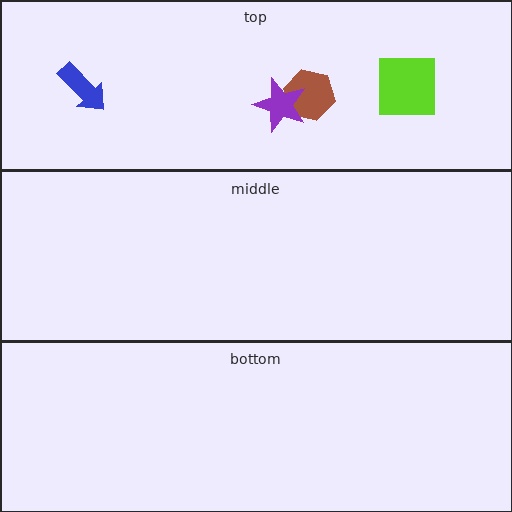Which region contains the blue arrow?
The top region.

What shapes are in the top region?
The brown hexagon, the purple star, the lime square, the blue arrow.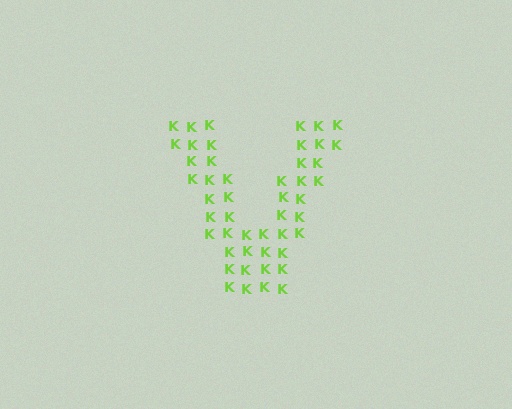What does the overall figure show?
The overall figure shows the letter V.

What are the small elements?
The small elements are letter K's.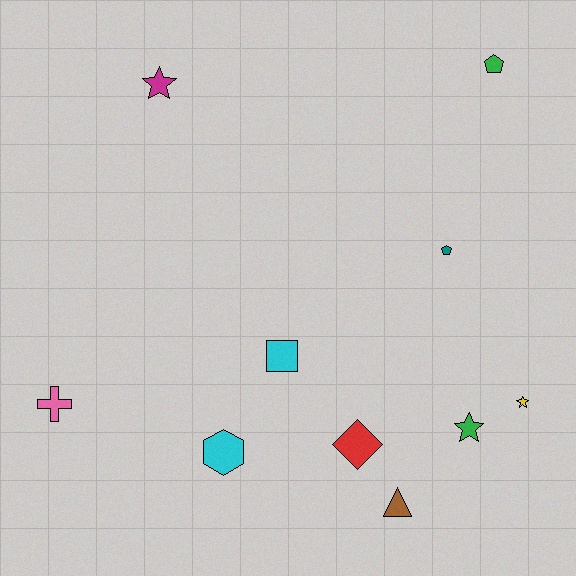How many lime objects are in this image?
There are no lime objects.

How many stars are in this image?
There are 3 stars.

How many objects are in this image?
There are 10 objects.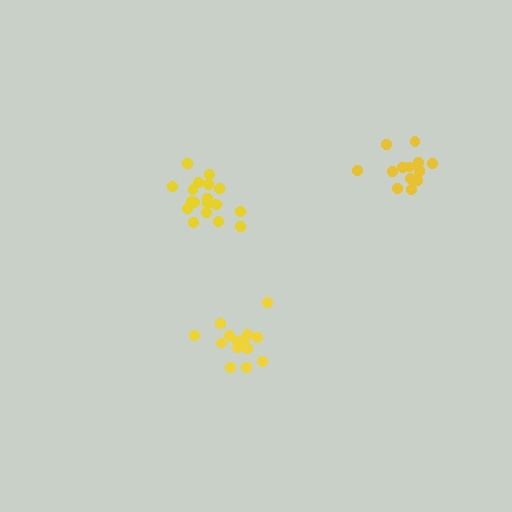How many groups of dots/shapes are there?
There are 3 groups.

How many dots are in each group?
Group 1: 16 dots, Group 2: 14 dots, Group 3: 18 dots (48 total).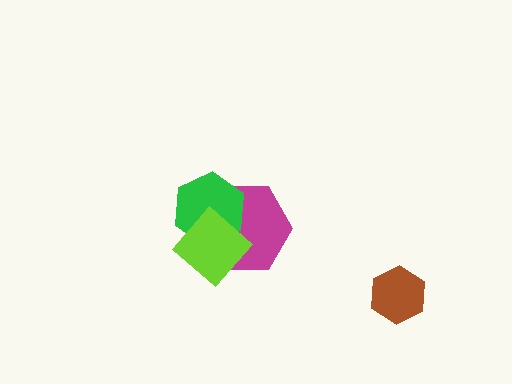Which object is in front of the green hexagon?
The lime diamond is in front of the green hexagon.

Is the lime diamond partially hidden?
No, no other shape covers it.